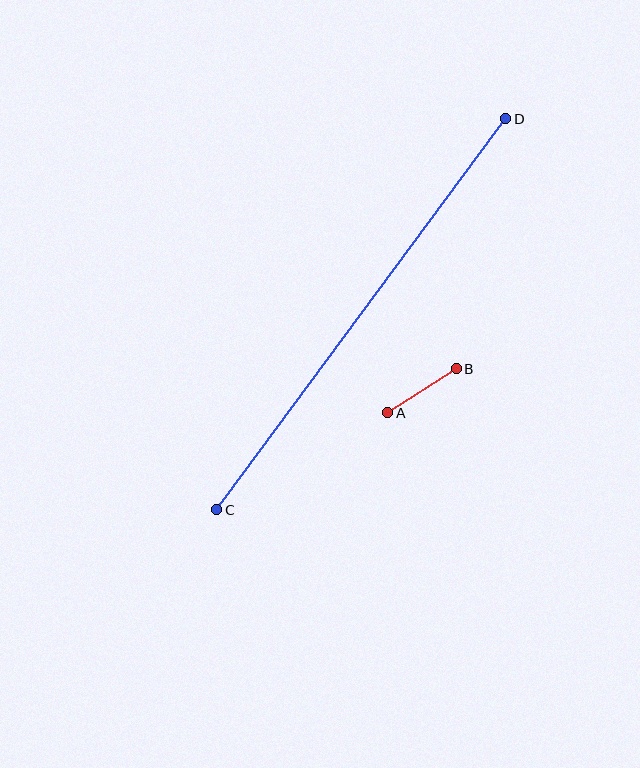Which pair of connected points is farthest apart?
Points C and D are farthest apart.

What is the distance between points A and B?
The distance is approximately 82 pixels.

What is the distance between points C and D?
The distance is approximately 486 pixels.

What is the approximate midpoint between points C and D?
The midpoint is at approximately (361, 314) pixels.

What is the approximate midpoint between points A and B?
The midpoint is at approximately (422, 391) pixels.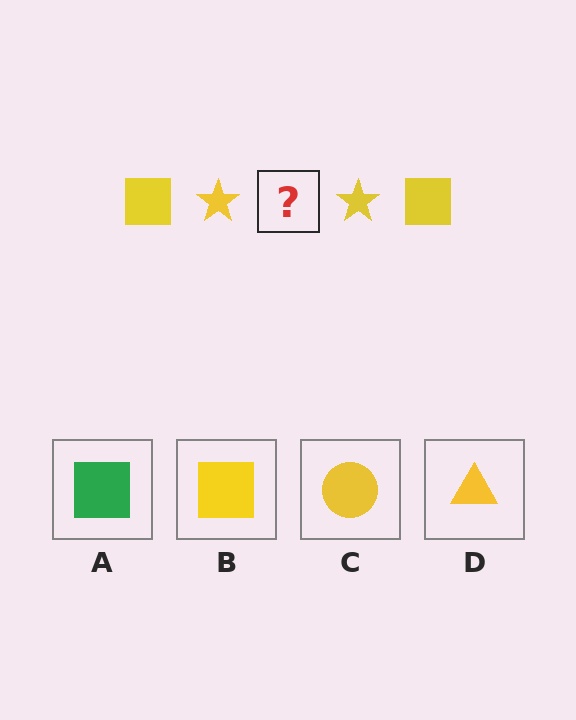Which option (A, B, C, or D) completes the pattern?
B.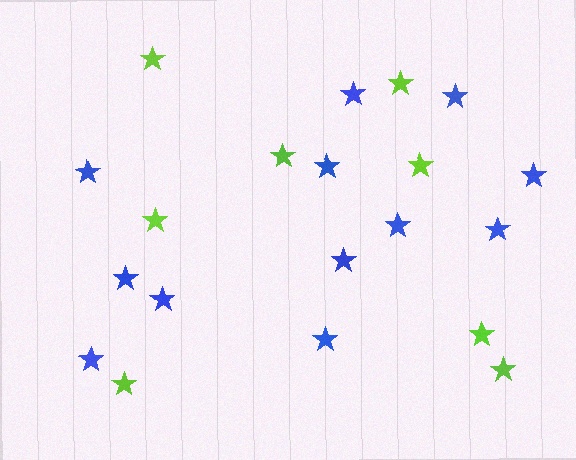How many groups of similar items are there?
There are 2 groups: one group of blue stars (12) and one group of lime stars (8).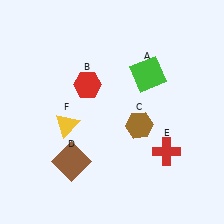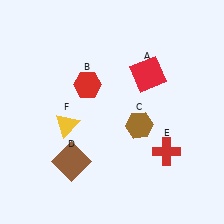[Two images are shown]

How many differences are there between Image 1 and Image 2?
There is 1 difference between the two images.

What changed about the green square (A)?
In Image 1, A is green. In Image 2, it changed to red.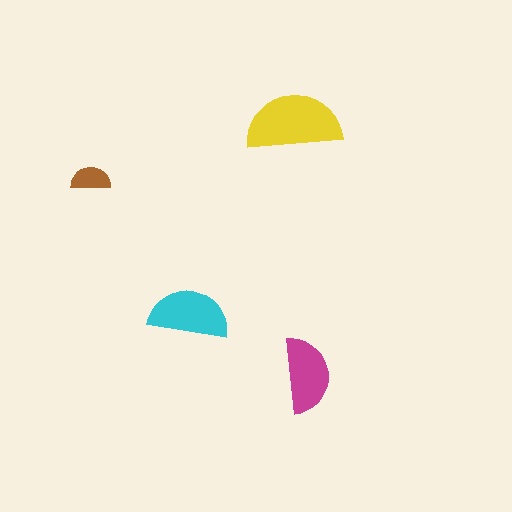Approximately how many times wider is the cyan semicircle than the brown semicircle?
About 2 times wider.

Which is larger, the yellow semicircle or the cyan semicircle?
The yellow one.